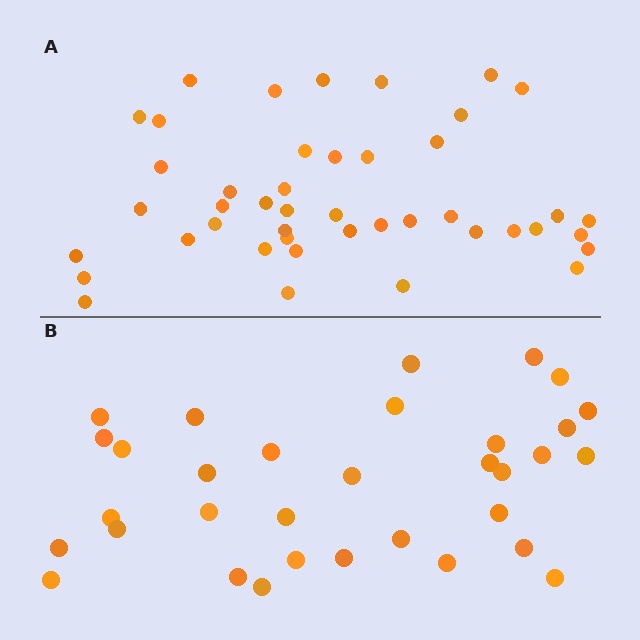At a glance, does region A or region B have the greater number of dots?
Region A (the top region) has more dots.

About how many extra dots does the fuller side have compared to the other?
Region A has roughly 12 or so more dots than region B.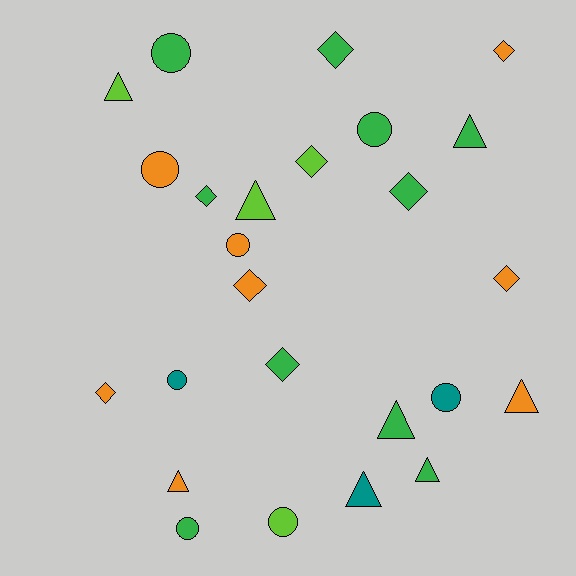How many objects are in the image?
There are 25 objects.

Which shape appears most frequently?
Diamond, with 9 objects.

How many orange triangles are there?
There are 2 orange triangles.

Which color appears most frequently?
Green, with 10 objects.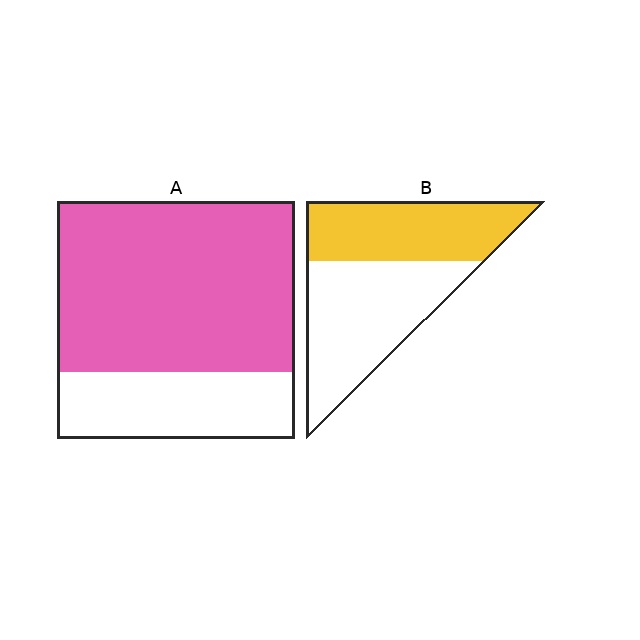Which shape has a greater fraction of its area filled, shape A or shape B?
Shape A.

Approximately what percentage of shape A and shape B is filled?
A is approximately 70% and B is approximately 45%.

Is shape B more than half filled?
No.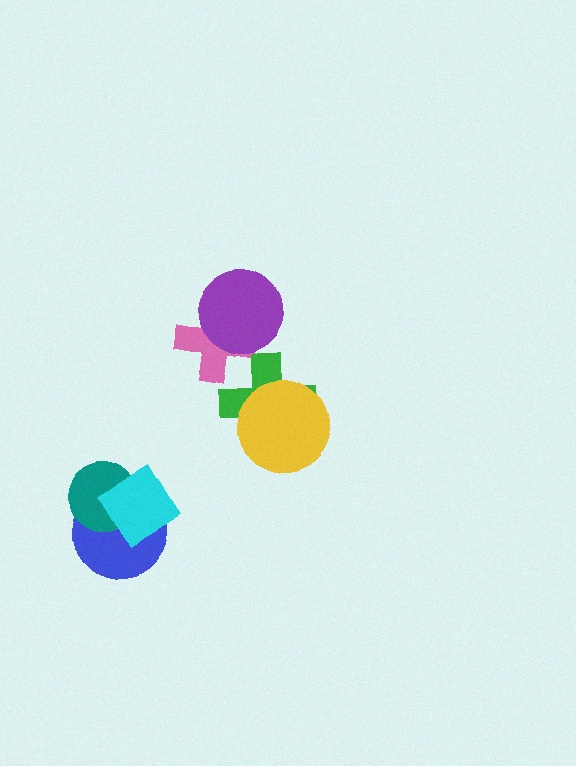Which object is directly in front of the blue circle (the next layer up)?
The teal circle is directly in front of the blue circle.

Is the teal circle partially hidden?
Yes, it is partially covered by another shape.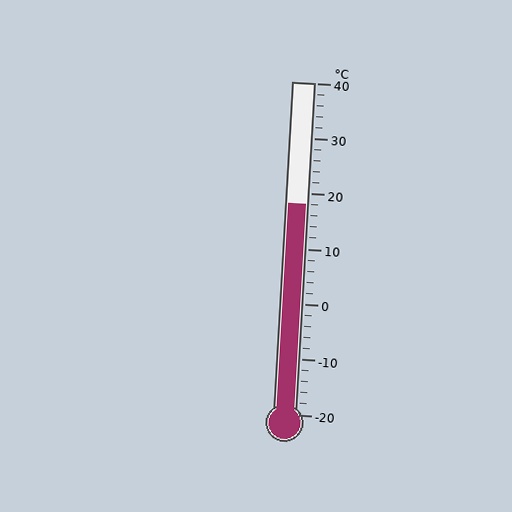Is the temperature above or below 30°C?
The temperature is below 30°C.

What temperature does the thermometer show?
The thermometer shows approximately 18°C.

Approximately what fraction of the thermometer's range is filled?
The thermometer is filled to approximately 65% of its range.